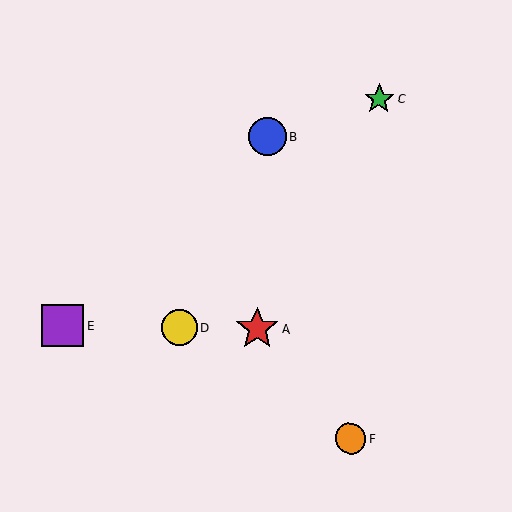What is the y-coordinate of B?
Object B is at y≈136.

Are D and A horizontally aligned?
Yes, both are at y≈327.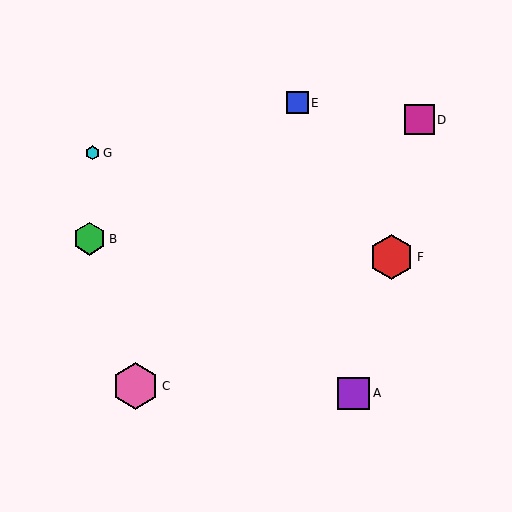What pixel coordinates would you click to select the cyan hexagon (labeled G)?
Click at (93, 153) to select the cyan hexagon G.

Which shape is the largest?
The pink hexagon (labeled C) is the largest.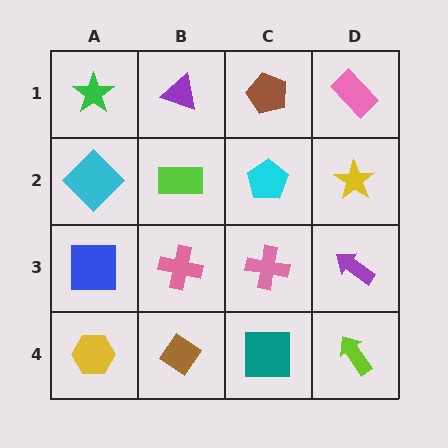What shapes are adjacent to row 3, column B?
A lime rectangle (row 2, column B), a brown diamond (row 4, column B), a blue square (row 3, column A), a pink cross (row 3, column C).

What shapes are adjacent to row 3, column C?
A cyan pentagon (row 2, column C), a teal square (row 4, column C), a pink cross (row 3, column B), a purple arrow (row 3, column D).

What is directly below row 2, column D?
A purple arrow.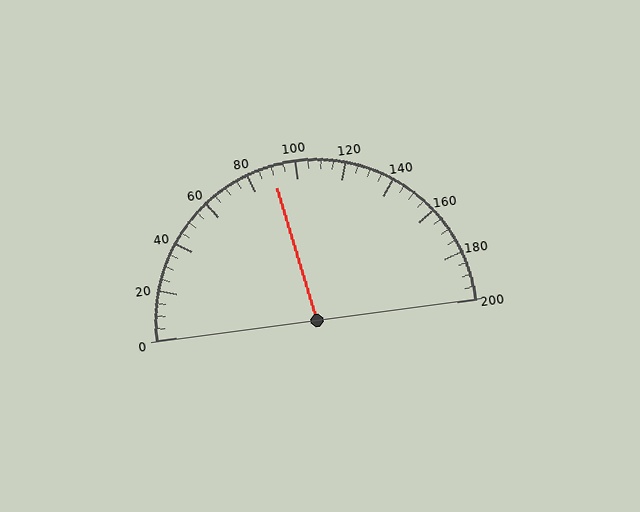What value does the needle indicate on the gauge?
The needle indicates approximately 90.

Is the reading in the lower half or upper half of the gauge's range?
The reading is in the lower half of the range (0 to 200).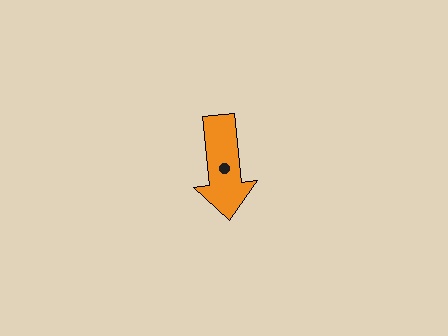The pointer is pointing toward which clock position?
Roughly 6 o'clock.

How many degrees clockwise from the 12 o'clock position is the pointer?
Approximately 174 degrees.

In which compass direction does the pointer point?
South.